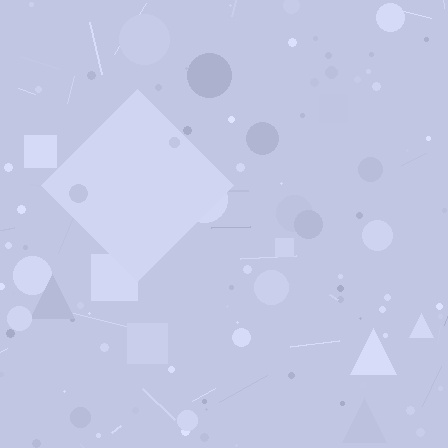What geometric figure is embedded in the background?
A diamond is embedded in the background.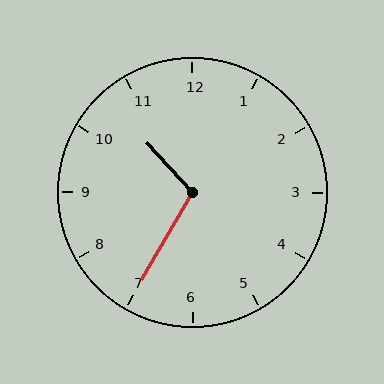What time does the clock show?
10:35.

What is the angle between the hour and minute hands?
Approximately 108 degrees.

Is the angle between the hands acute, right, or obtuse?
It is obtuse.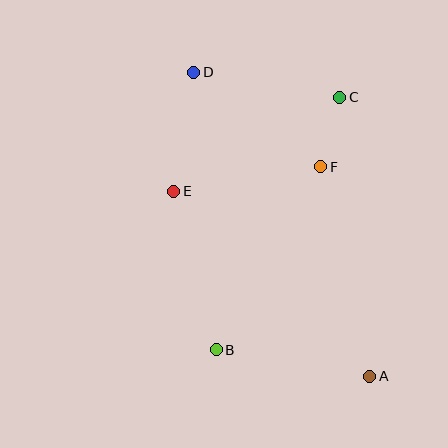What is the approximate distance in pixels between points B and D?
The distance between B and D is approximately 279 pixels.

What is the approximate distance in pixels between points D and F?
The distance between D and F is approximately 159 pixels.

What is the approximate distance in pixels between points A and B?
The distance between A and B is approximately 156 pixels.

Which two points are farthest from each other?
Points A and D are farthest from each other.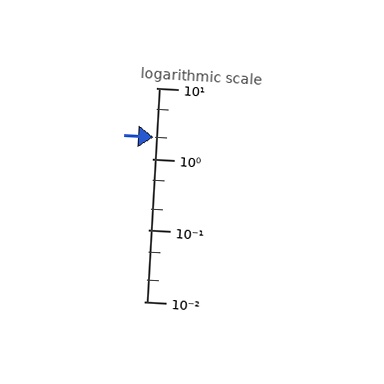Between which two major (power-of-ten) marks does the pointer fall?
The pointer is between 1 and 10.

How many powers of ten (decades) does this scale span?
The scale spans 3 decades, from 0.01 to 10.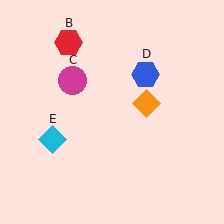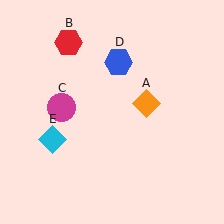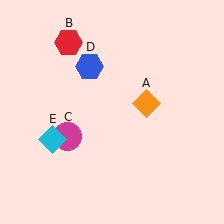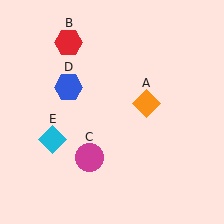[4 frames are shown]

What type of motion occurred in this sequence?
The magenta circle (object C), blue hexagon (object D) rotated counterclockwise around the center of the scene.